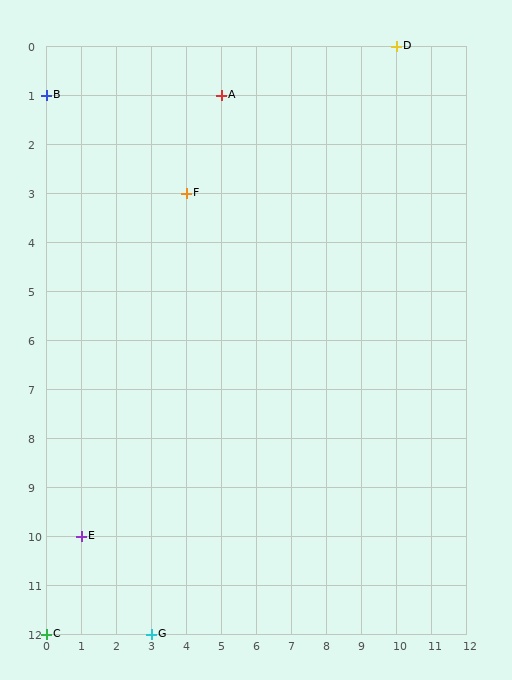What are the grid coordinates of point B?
Point B is at grid coordinates (0, 1).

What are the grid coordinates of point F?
Point F is at grid coordinates (4, 3).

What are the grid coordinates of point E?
Point E is at grid coordinates (1, 10).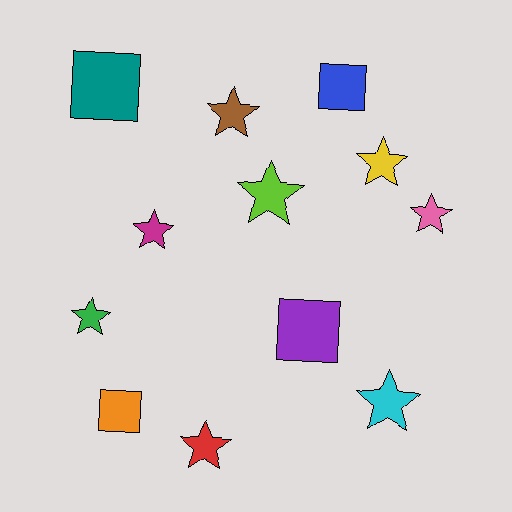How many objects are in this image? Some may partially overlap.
There are 12 objects.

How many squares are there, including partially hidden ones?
There are 4 squares.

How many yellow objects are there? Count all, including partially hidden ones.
There is 1 yellow object.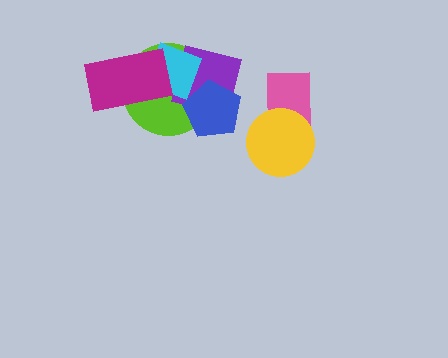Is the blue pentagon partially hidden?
No, no other shape covers it.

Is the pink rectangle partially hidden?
Yes, it is partially covered by another shape.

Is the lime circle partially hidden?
Yes, it is partially covered by another shape.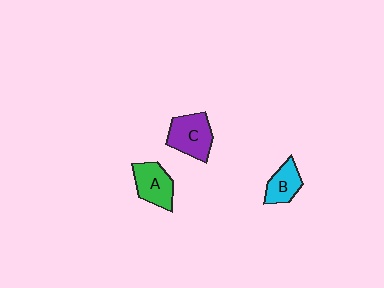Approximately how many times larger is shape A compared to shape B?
Approximately 1.3 times.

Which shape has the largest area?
Shape C (purple).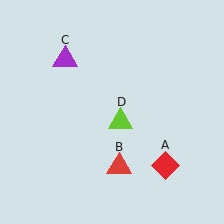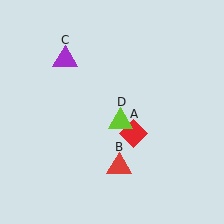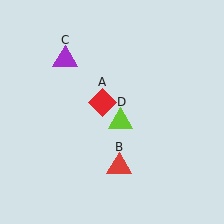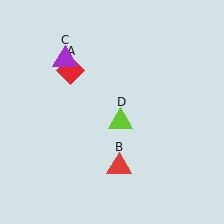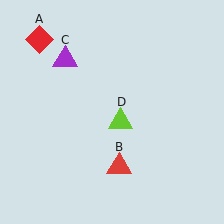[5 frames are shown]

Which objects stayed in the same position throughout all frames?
Red triangle (object B) and purple triangle (object C) and lime triangle (object D) remained stationary.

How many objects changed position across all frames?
1 object changed position: red diamond (object A).